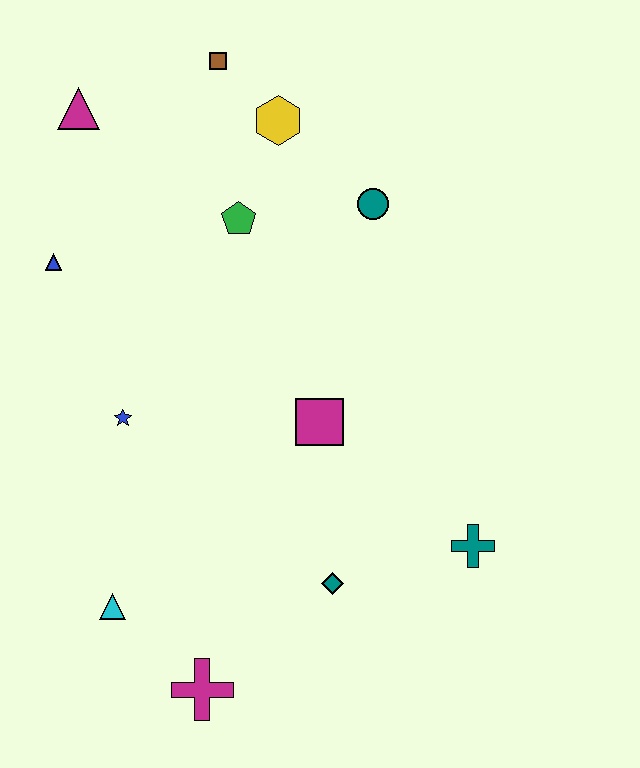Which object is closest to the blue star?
The blue triangle is closest to the blue star.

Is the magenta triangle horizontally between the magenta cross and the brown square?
No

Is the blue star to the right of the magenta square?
No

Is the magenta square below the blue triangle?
Yes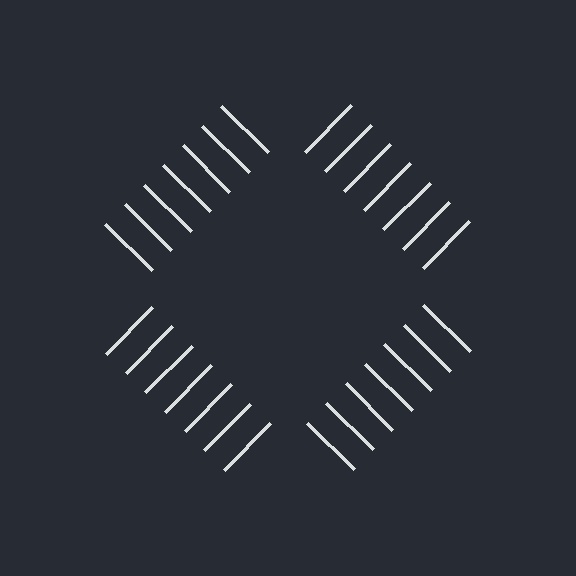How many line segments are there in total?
28 — 7 along each of the 4 edges.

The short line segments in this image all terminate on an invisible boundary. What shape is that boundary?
An illusory square — the line segments terminate on its edges but no continuous stroke is drawn.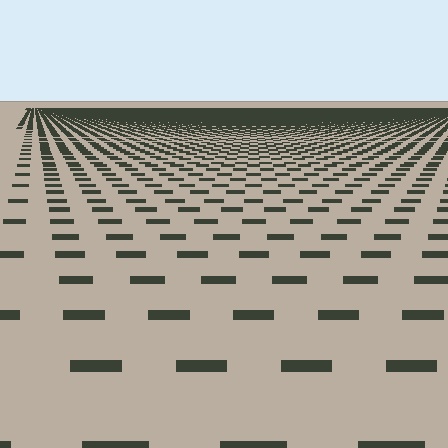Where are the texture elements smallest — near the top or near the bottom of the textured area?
Near the top.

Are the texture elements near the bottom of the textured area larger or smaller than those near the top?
Larger. Near the bottom, elements are closer to the viewer and appear at a bigger on-screen size.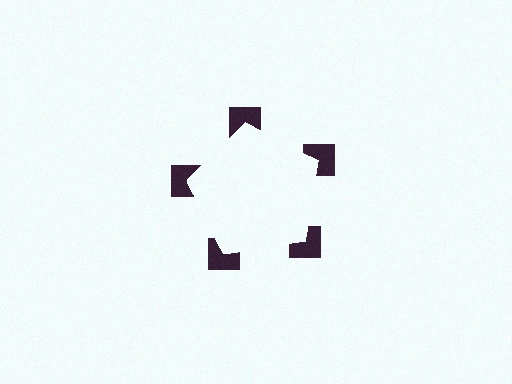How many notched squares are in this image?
There are 5 — one at each vertex of the illusory pentagon.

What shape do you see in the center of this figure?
An illusory pentagon — its edges are inferred from the aligned wedge cuts in the notched squares, not physically drawn.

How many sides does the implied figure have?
5 sides.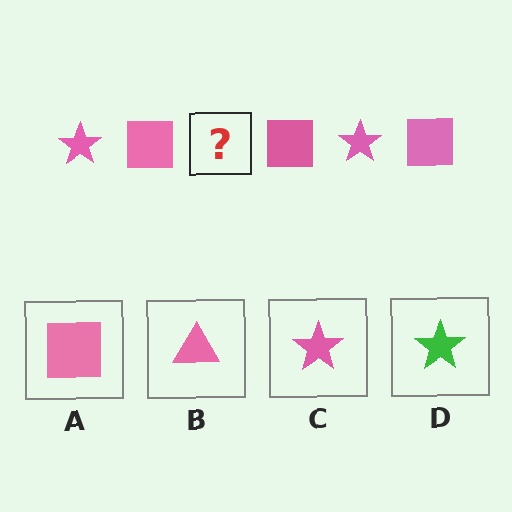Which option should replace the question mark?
Option C.